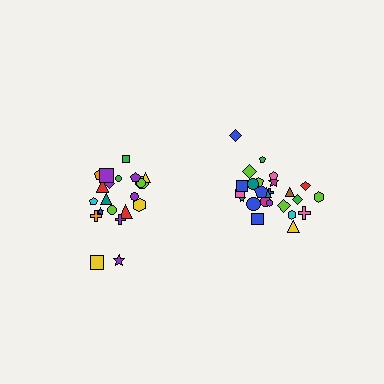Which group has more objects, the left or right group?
The right group.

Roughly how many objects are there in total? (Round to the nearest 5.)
Roughly 45 objects in total.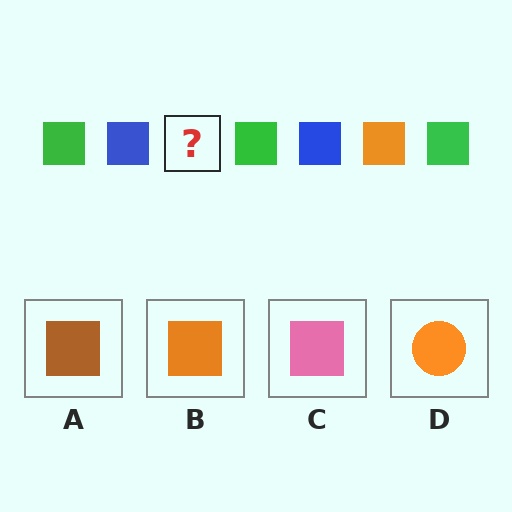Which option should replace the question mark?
Option B.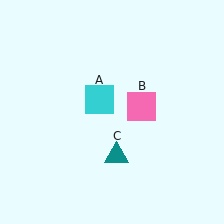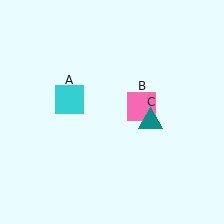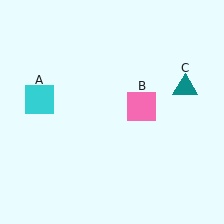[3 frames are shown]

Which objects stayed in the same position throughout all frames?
Pink square (object B) remained stationary.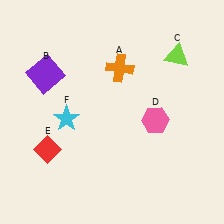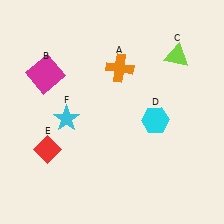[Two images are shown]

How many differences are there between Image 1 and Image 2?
There are 2 differences between the two images.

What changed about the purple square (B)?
In Image 1, B is purple. In Image 2, it changed to magenta.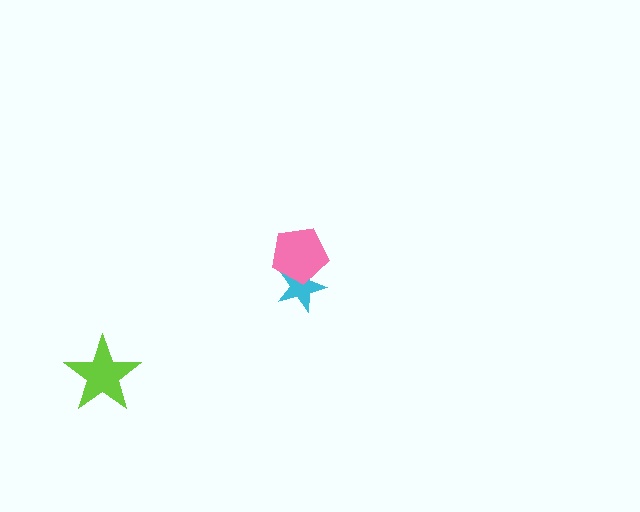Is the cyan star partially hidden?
Yes, it is partially covered by another shape.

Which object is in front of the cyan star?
The pink pentagon is in front of the cyan star.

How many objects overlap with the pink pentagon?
1 object overlaps with the pink pentagon.